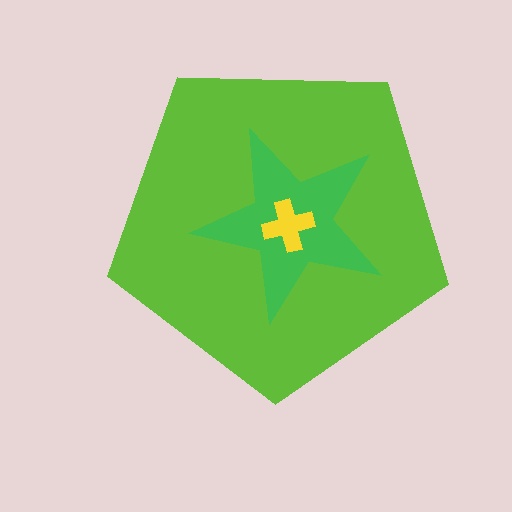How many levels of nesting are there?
3.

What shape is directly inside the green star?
The yellow cross.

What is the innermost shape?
The yellow cross.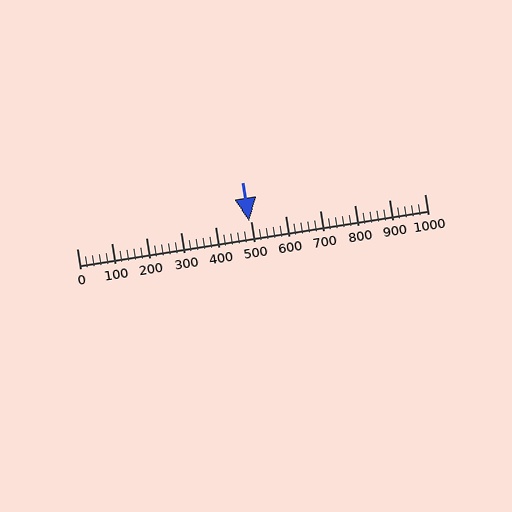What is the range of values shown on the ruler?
The ruler shows values from 0 to 1000.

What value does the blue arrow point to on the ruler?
The blue arrow points to approximately 497.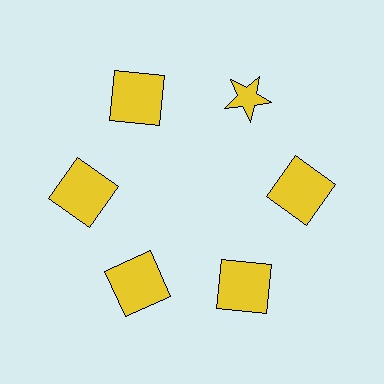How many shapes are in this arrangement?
There are 6 shapes arranged in a ring pattern.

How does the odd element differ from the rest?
It has a different shape: star instead of square.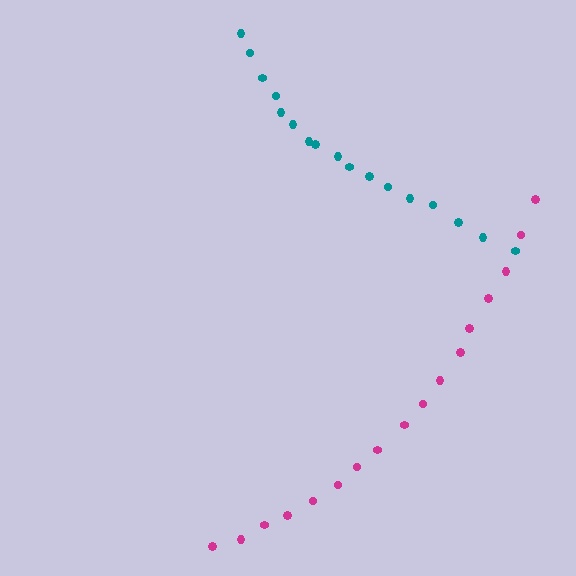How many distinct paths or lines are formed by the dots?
There are 2 distinct paths.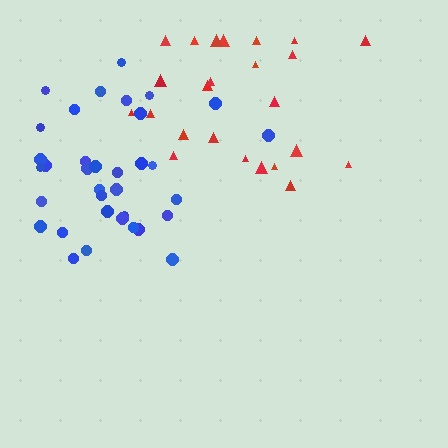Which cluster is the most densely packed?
Blue.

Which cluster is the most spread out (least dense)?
Red.